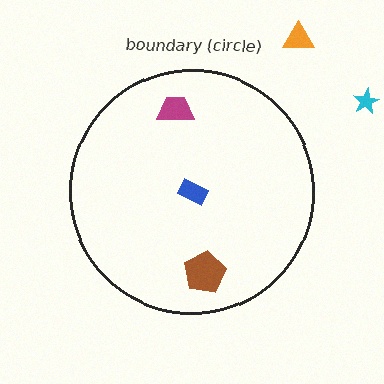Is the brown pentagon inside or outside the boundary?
Inside.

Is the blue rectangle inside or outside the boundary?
Inside.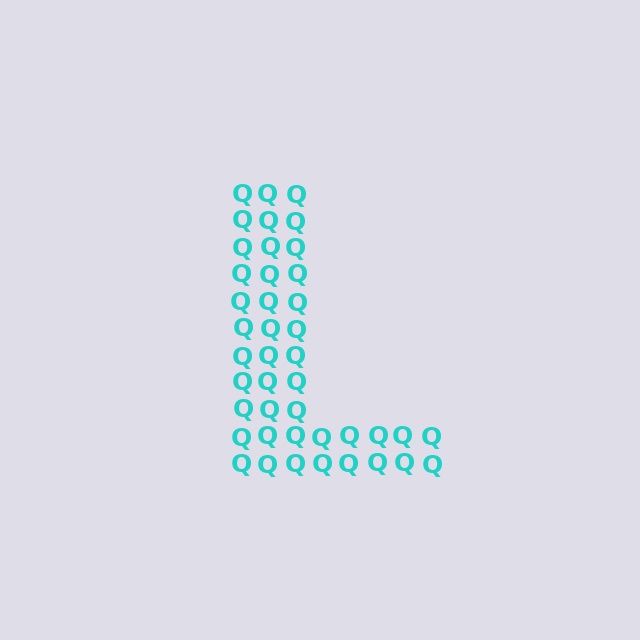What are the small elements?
The small elements are letter Q's.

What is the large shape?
The large shape is the letter L.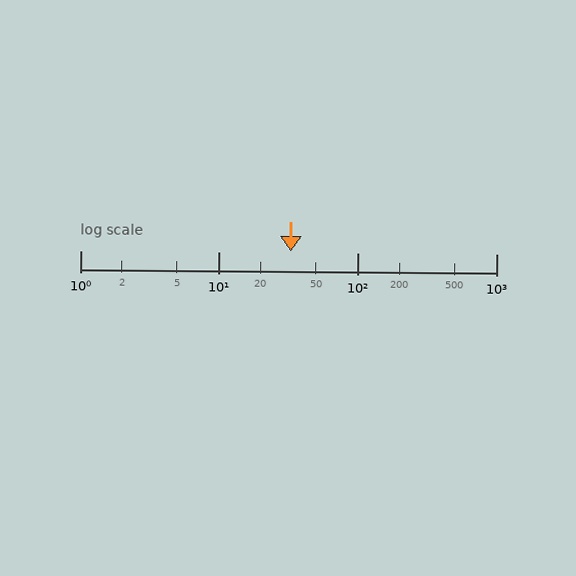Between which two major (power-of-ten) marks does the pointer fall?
The pointer is between 10 and 100.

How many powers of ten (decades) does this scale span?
The scale spans 3 decades, from 1 to 1000.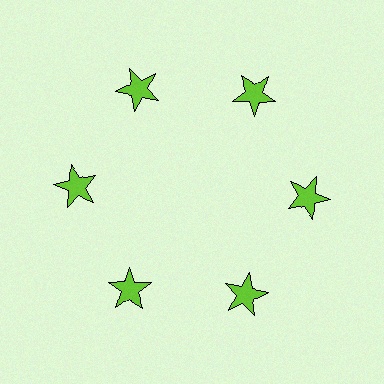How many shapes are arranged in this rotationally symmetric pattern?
There are 6 shapes, arranged in 6 groups of 1.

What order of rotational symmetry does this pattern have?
This pattern has 6-fold rotational symmetry.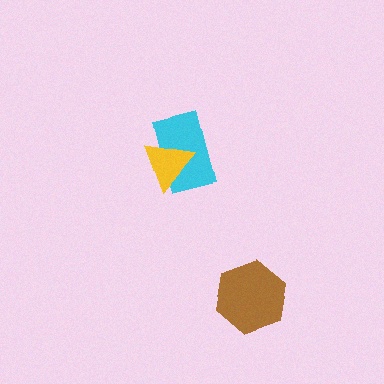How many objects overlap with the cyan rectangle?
1 object overlaps with the cyan rectangle.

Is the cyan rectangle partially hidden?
Yes, it is partially covered by another shape.